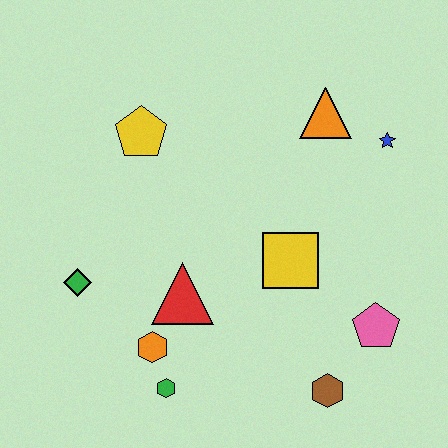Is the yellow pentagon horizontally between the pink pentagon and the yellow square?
No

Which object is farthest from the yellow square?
The green diamond is farthest from the yellow square.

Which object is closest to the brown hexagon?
The pink pentagon is closest to the brown hexagon.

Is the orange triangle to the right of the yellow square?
Yes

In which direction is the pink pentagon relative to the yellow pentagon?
The pink pentagon is to the right of the yellow pentagon.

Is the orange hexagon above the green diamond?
No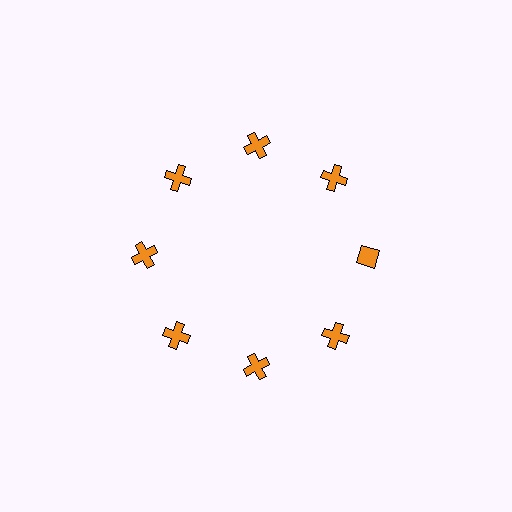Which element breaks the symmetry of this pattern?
The orange diamond at roughly the 3 o'clock position breaks the symmetry. All other shapes are orange crosses.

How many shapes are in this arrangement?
There are 8 shapes arranged in a ring pattern.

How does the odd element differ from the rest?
It has a different shape: diamond instead of cross.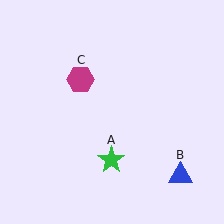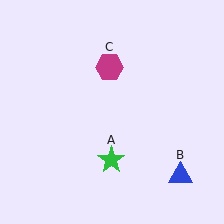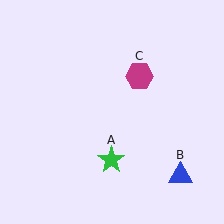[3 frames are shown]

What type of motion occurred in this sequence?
The magenta hexagon (object C) rotated clockwise around the center of the scene.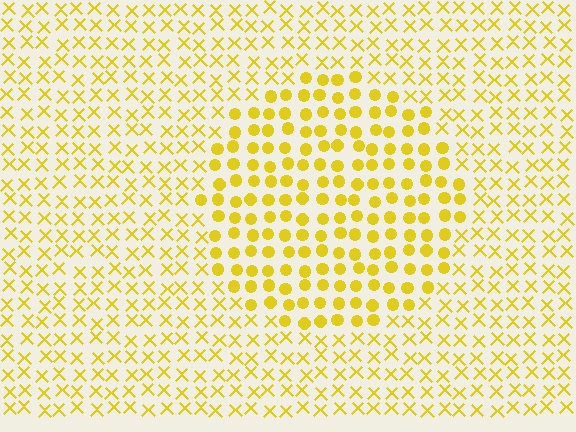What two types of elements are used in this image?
The image uses circles inside the circle region and X marks outside it.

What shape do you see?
I see a circle.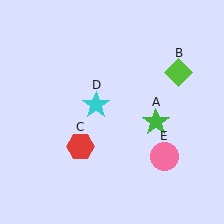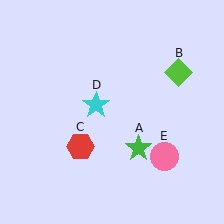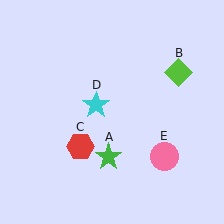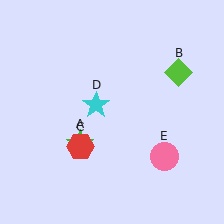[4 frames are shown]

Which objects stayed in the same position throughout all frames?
Lime diamond (object B) and red hexagon (object C) and cyan star (object D) and pink circle (object E) remained stationary.